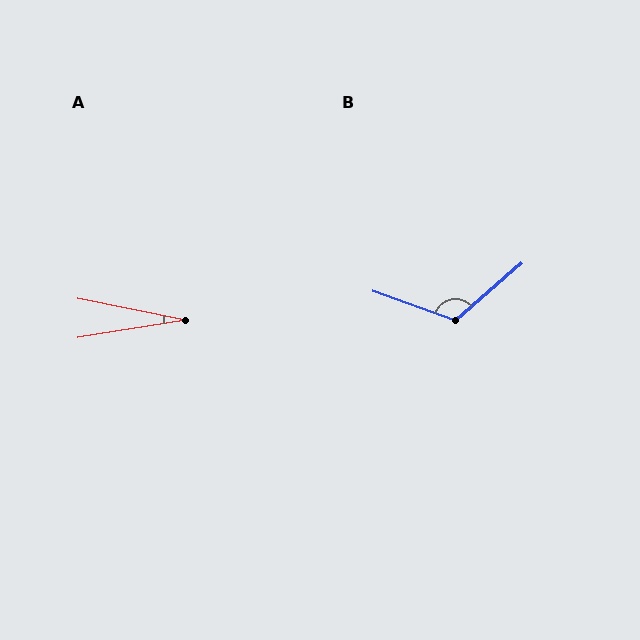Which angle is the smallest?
A, at approximately 20 degrees.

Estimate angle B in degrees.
Approximately 120 degrees.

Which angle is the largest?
B, at approximately 120 degrees.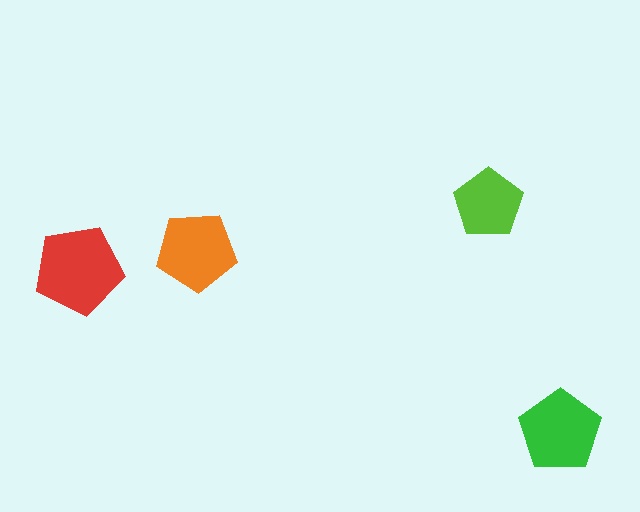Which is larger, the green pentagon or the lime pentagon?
The green one.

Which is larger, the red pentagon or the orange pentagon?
The red one.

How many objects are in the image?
There are 4 objects in the image.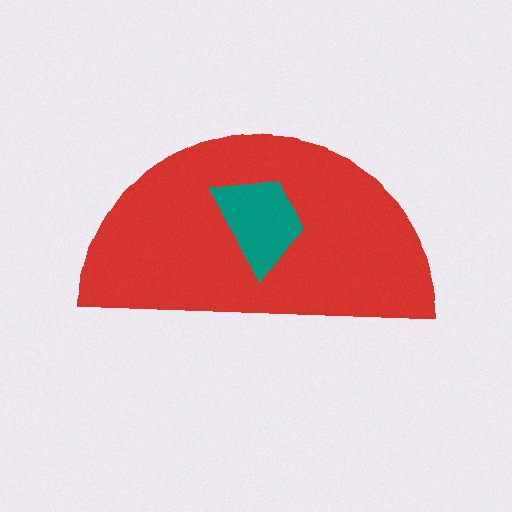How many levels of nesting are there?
2.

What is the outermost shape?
The red semicircle.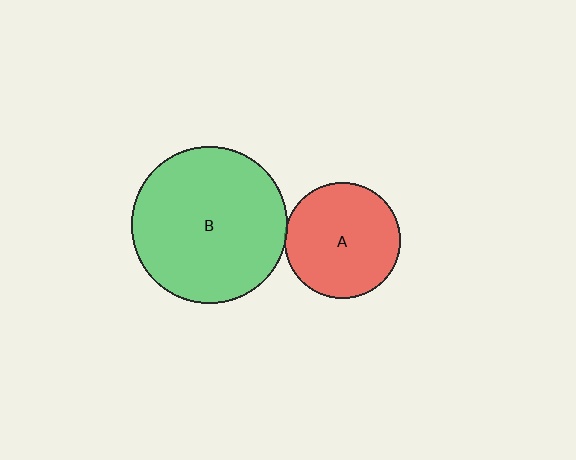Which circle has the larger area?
Circle B (green).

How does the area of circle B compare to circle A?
Approximately 1.8 times.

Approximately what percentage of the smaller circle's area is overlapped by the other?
Approximately 5%.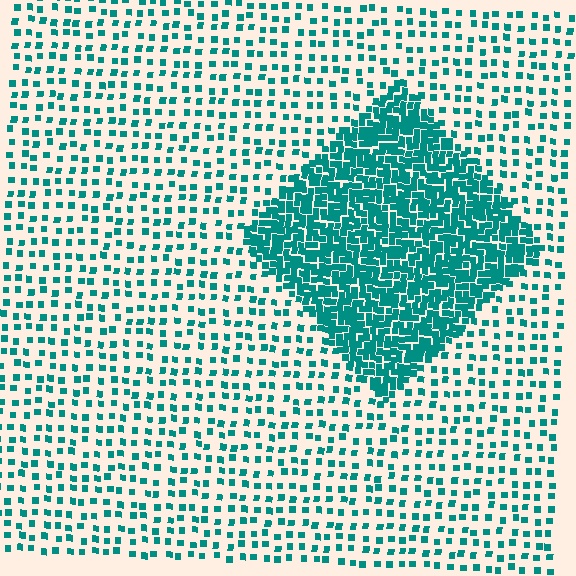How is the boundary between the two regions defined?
The boundary is defined by a change in element density (approximately 3.2x ratio). All elements are the same color, size, and shape.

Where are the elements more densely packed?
The elements are more densely packed inside the diamond boundary.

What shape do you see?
I see a diamond.